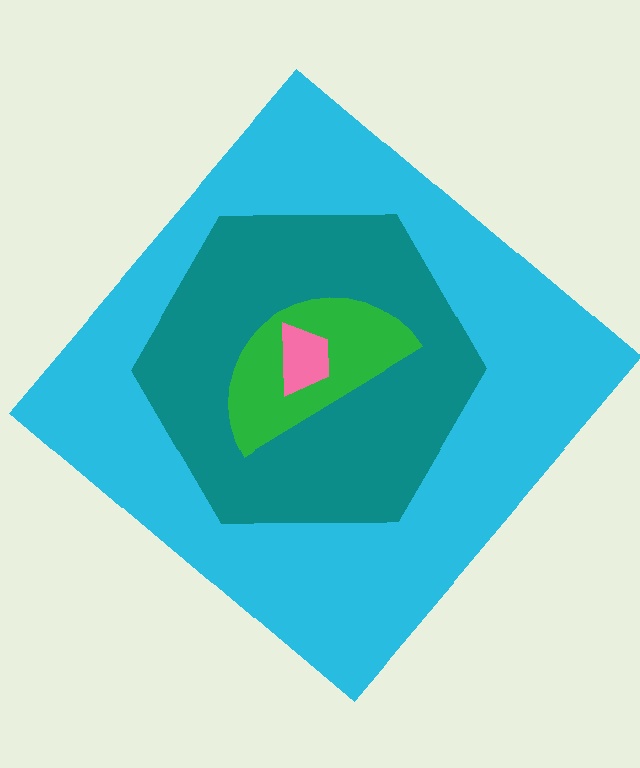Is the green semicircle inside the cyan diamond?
Yes.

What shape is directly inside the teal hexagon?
The green semicircle.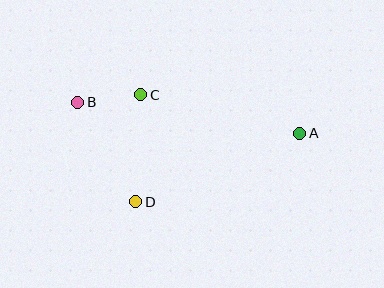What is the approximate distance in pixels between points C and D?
The distance between C and D is approximately 107 pixels.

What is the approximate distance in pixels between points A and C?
The distance between A and C is approximately 163 pixels.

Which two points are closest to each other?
Points B and C are closest to each other.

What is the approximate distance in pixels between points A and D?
The distance between A and D is approximately 178 pixels.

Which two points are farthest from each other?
Points A and B are farthest from each other.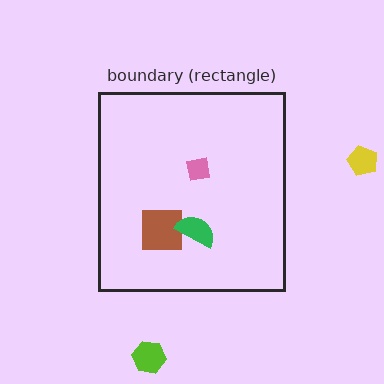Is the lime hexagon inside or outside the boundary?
Outside.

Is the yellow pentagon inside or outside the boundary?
Outside.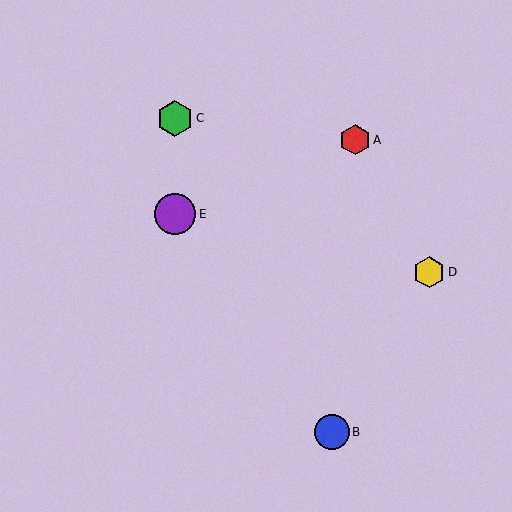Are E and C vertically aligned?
Yes, both are at x≈175.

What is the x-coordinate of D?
Object D is at x≈429.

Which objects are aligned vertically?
Objects C, E are aligned vertically.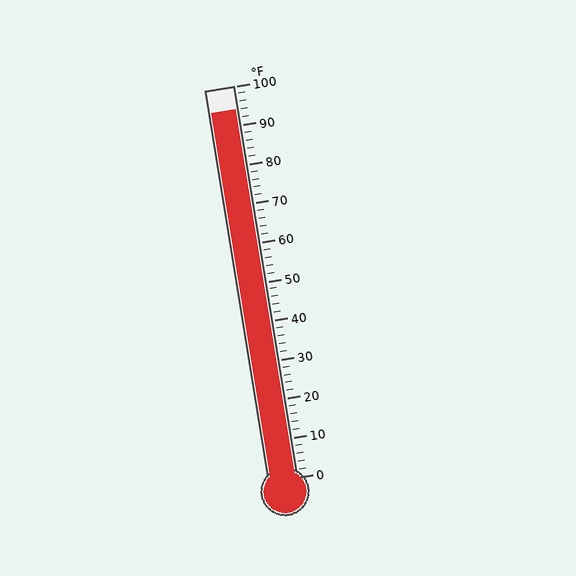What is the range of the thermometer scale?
The thermometer scale ranges from 0°F to 100°F.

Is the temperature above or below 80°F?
The temperature is above 80°F.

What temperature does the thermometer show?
The thermometer shows approximately 94°F.